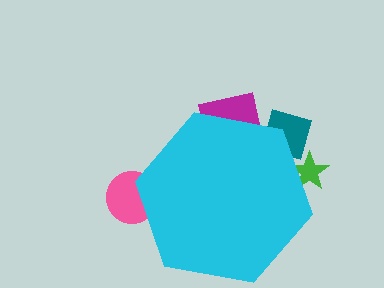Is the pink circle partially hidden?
Yes, the pink circle is partially hidden behind the cyan hexagon.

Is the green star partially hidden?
Yes, the green star is partially hidden behind the cyan hexagon.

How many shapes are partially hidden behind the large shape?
4 shapes are partially hidden.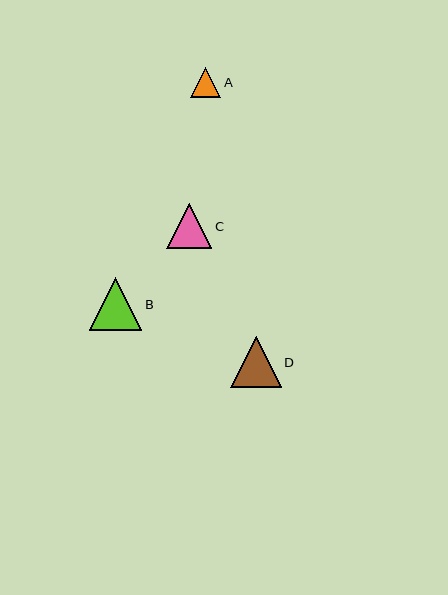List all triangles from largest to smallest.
From largest to smallest: B, D, C, A.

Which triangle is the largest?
Triangle B is the largest with a size of approximately 53 pixels.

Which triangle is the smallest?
Triangle A is the smallest with a size of approximately 30 pixels.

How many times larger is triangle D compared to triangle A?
Triangle D is approximately 1.7 times the size of triangle A.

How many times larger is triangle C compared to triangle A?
Triangle C is approximately 1.5 times the size of triangle A.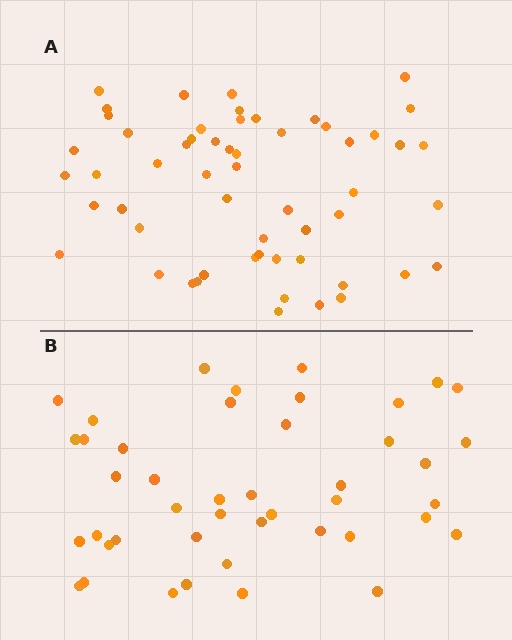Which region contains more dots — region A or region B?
Region A (the top region) has more dots.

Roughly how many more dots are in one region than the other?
Region A has roughly 12 or so more dots than region B.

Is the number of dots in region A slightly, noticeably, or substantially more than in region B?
Region A has noticeably more, but not dramatically so. The ratio is roughly 1.3 to 1.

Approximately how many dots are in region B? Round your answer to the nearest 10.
About 40 dots. (The exact count is 44, which rounds to 40.)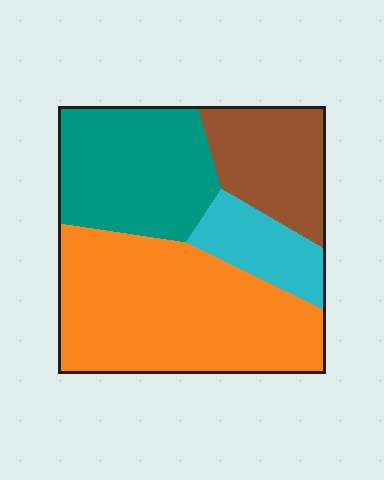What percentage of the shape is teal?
Teal takes up about one quarter (1/4) of the shape.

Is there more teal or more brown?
Teal.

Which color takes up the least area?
Cyan, at roughly 10%.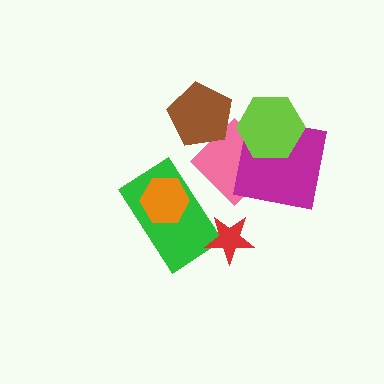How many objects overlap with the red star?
1 object overlaps with the red star.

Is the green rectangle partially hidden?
Yes, it is partially covered by another shape.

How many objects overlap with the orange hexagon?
1 object overlaps with the orange hexagon.